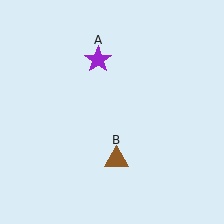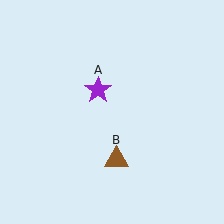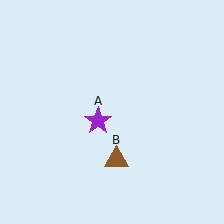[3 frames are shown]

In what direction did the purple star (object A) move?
The purple star (object A) moved down.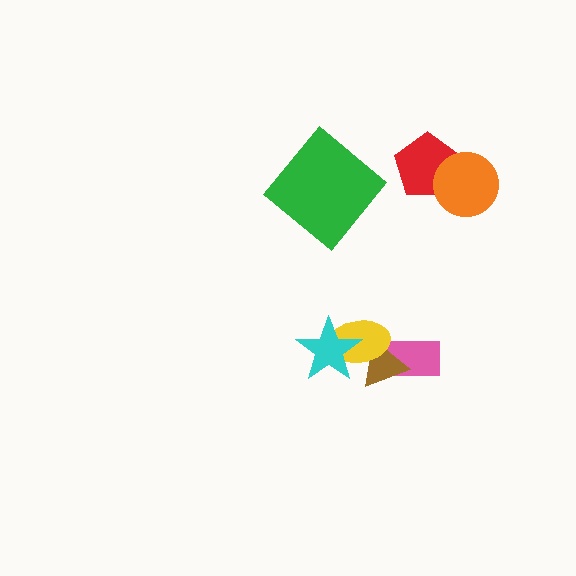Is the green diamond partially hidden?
No, no other shape covers it.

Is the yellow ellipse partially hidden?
Yes, it is partially covered by another shape.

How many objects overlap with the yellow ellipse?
3 objects overlap with the yellow ellipse.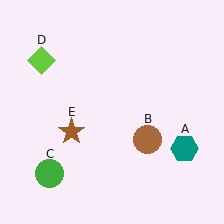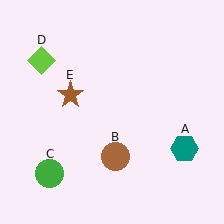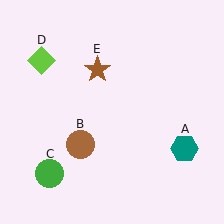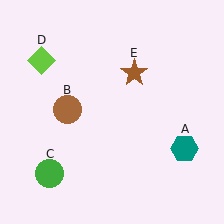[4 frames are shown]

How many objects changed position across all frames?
2 objects changed position: brown circle (object B), brown star (object E).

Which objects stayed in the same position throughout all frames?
Teal hexagon (object A) and green circle (object C) and lime diamond (object D) remained stationary.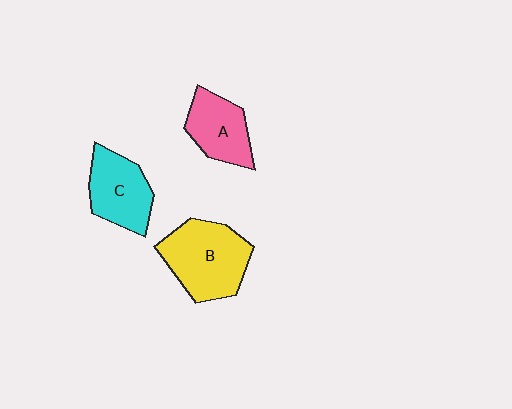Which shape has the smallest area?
Shape A (pink).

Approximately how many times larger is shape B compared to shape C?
Approximately 1.3 times.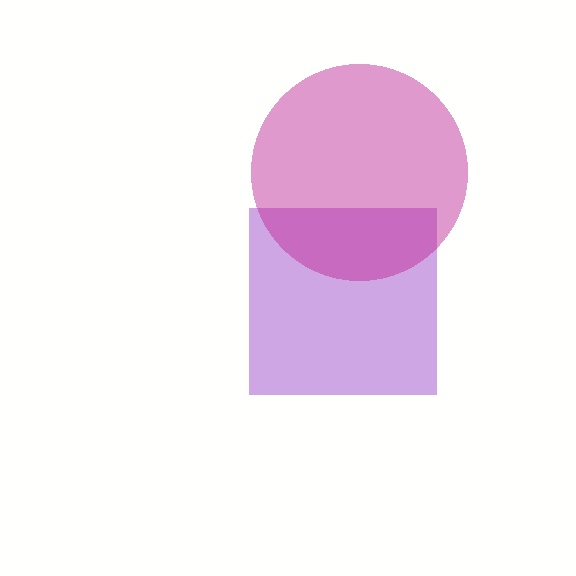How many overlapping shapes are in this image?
There are 2 overlapping shapes in the image.